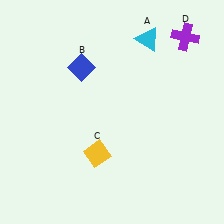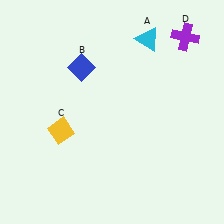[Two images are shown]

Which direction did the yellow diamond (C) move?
The yellow diamond (C) moved left.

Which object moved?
The yellow diamond (C) moved left.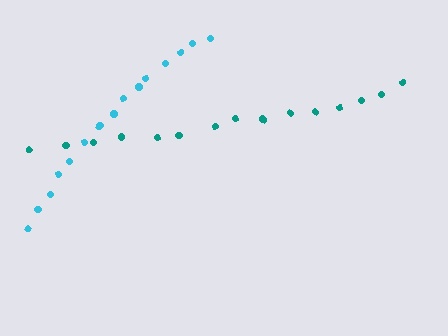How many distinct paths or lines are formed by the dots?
There are 2 distinct paths.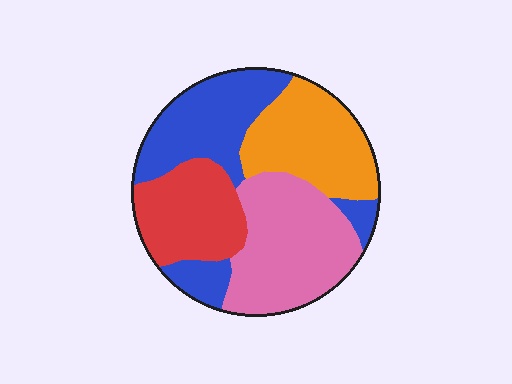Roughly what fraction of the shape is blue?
Blue takes up about one quarter (1/4) of the shape.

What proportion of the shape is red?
Red takes up about one fifth (1/5) of the shape.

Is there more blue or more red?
Blue.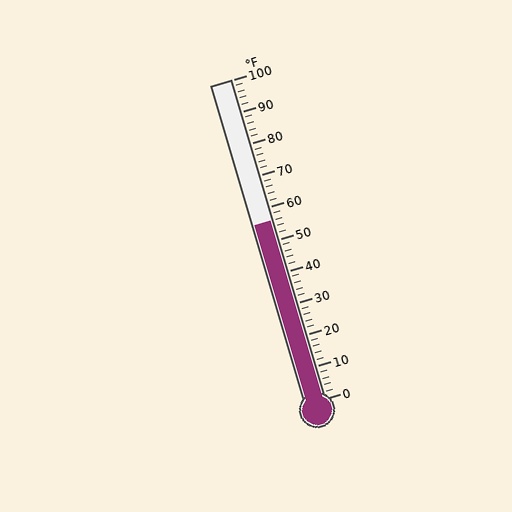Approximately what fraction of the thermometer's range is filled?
The thermometer is filled to approximately 55% of its range.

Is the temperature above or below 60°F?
The temperature is below 60°F.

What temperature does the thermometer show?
The thermometer shows approximately 56°F.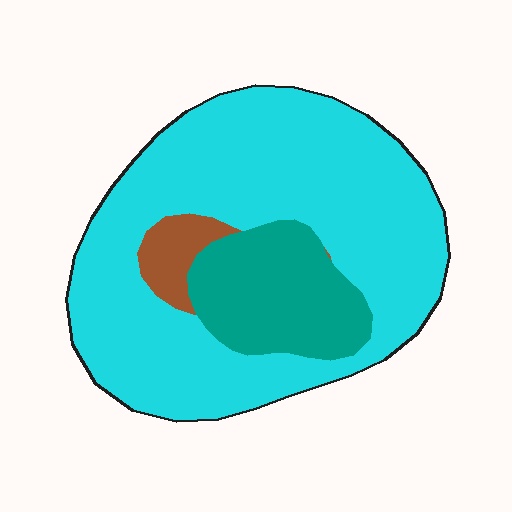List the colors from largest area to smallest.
From largest to smallest: cyan, teal, brown.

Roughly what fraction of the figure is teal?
Teal covers around 20% of the figure.